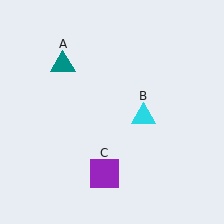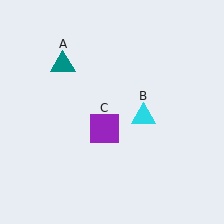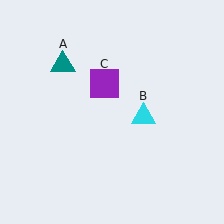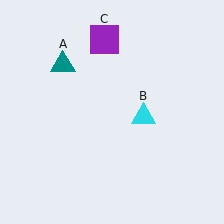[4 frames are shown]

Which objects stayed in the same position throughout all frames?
Teal triangle (object A) and cyan triangle (object B) remained stationary.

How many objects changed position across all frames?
1 object changed position: purple square (object C).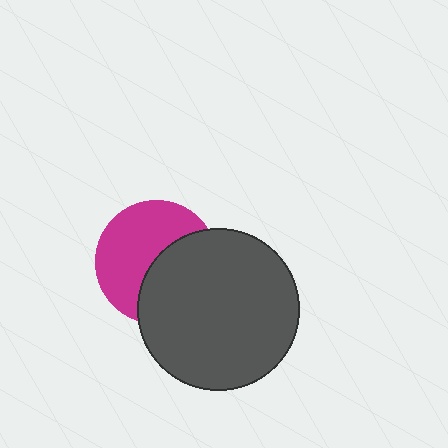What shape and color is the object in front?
The object in front is a dark gray circle.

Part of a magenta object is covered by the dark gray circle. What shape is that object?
It is a circle.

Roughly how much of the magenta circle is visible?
About half of it is visible (roughly 55%).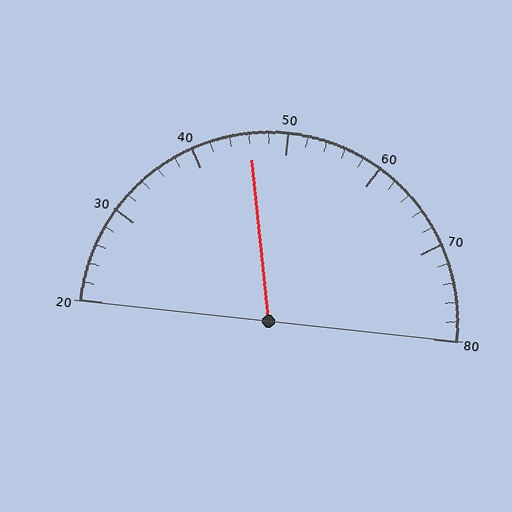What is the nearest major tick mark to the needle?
The nearest major tick mark is 50.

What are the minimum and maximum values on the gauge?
The gauge ranges from 20 to 80.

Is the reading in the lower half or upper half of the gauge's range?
The reading is in the lower half of the range (20 to 80).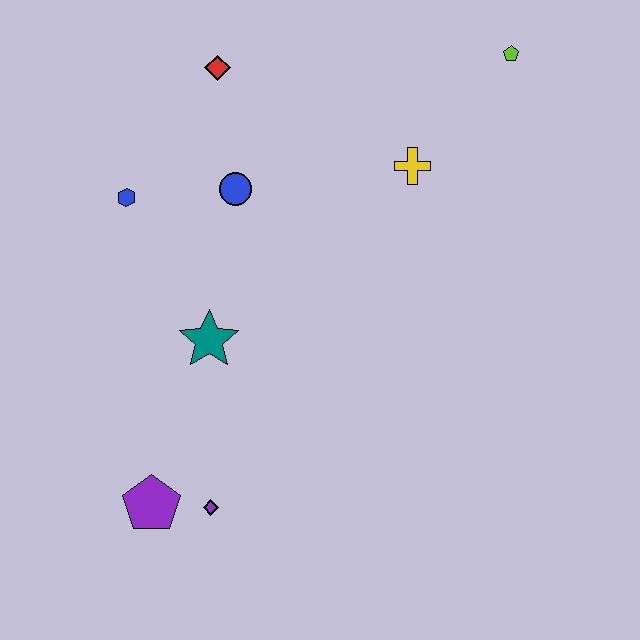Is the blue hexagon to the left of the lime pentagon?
Yes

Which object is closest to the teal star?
The blue circle is closest to the teal star.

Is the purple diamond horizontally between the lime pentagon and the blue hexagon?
Yes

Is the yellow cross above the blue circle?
Yes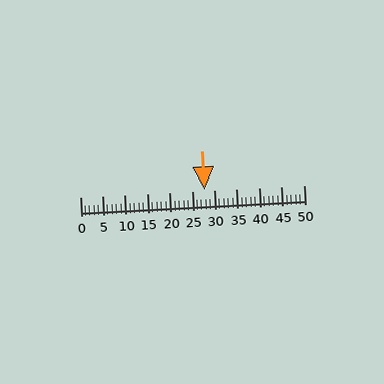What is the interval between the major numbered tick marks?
The major tick marks are spaced 5 units apart.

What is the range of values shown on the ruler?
The ruler shows values from 0 to 50.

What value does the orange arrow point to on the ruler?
The orange arrow points to approximately 28.